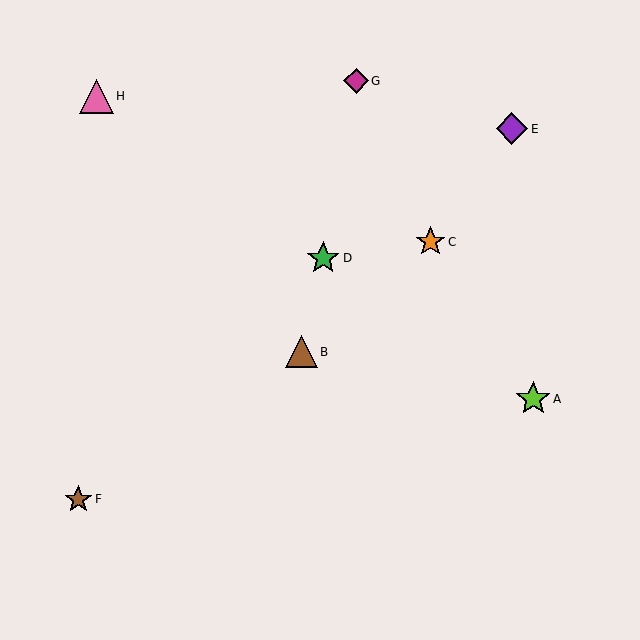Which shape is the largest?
The lime star (labeled A) is the largest.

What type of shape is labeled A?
Shape A is a lime star.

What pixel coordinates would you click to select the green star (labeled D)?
Click at (323, 258) to select the green star D.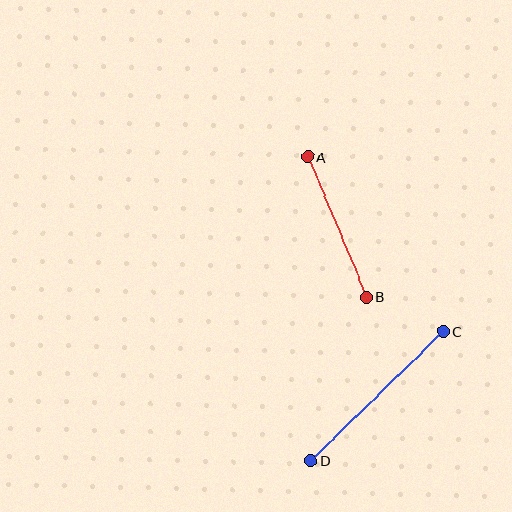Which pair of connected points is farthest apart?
Points C and D are farthest apart.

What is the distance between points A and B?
The distance is approximately 152 pixels.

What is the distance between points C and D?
The distance is approximately 185 pixels.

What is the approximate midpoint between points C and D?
The midpoint is at approximately (377, 396) pixels.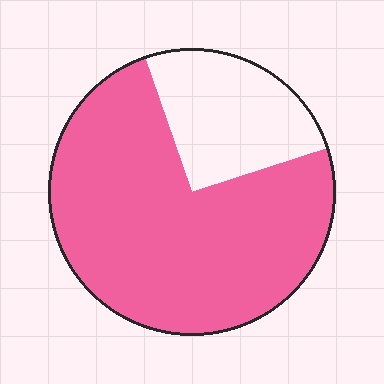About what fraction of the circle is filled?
About three quarters (3/4).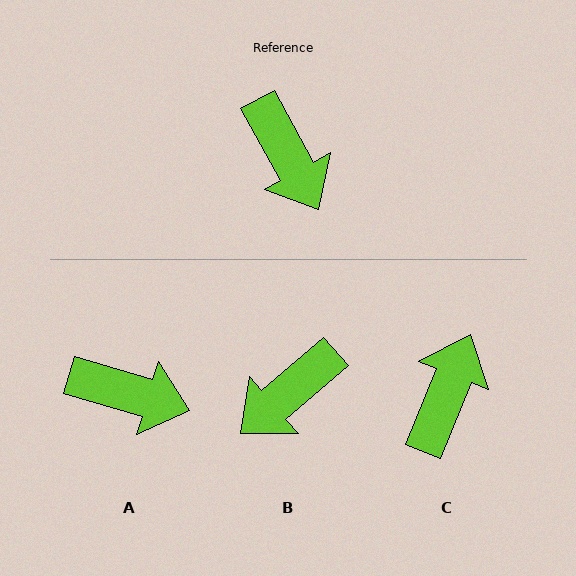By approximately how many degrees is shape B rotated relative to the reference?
Approximately 78 degrees clockwise.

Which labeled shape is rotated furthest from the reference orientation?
C, about 129 degrees away.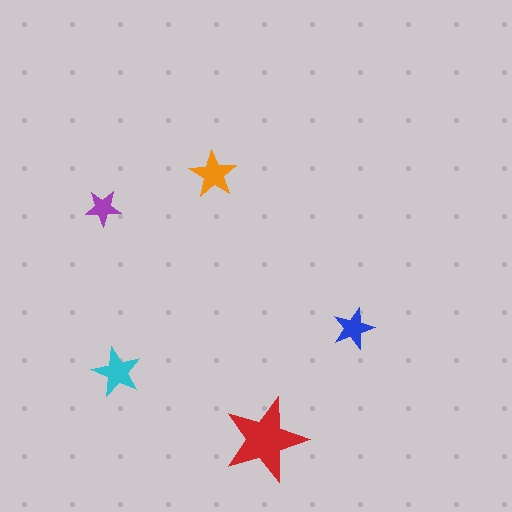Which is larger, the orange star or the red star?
The red one.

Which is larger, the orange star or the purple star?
The orange one.